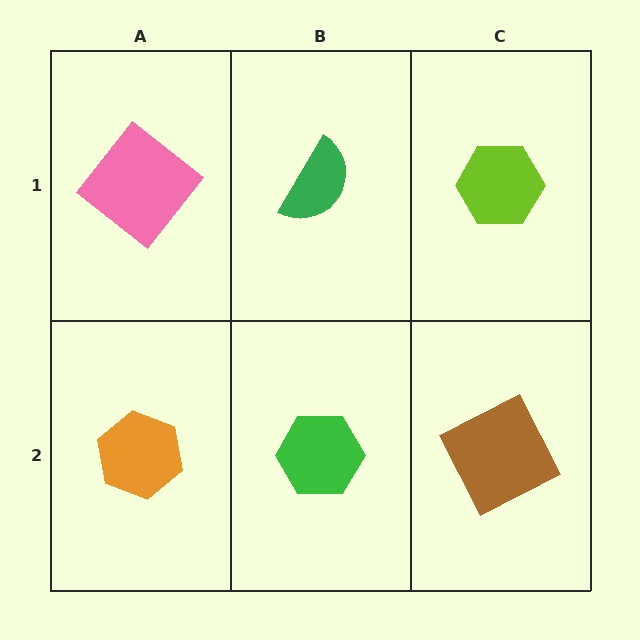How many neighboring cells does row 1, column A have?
2.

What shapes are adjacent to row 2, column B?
A green semicircle (row 1, column B), an orange hexagon (row 2, column A), a brown square (row 2, column C).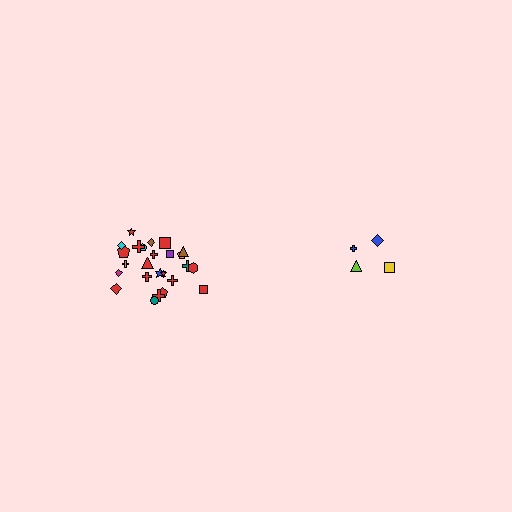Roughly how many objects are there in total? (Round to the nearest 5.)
Roughly 30 objects in total.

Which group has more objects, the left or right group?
The left group.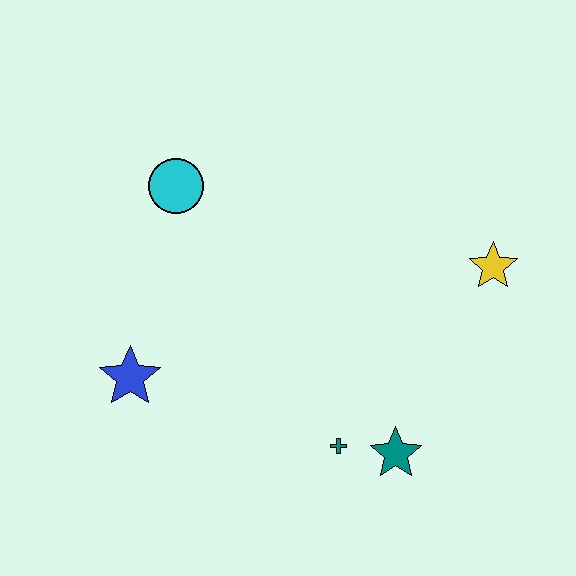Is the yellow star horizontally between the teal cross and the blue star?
No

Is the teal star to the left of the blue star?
No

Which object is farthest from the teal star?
The cyan circle is farthest from the teal star.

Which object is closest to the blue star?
The cyan circle is closest to the blue star.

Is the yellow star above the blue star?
Yes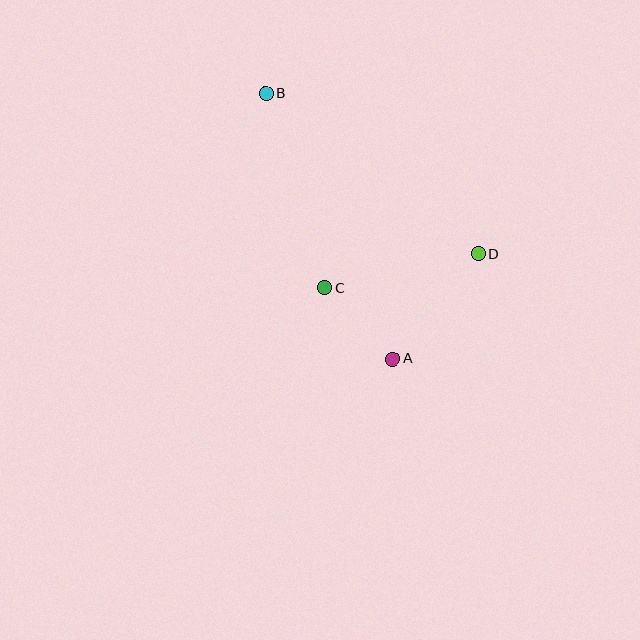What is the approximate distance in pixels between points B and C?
The distance between B and C is approximately 203 pixels.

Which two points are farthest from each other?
Points A and B are farthest from each other.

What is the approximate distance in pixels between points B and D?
The distance between B and D is approximately 265 pixels.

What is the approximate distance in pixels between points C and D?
The distance between C and D is approximately 157 pixels.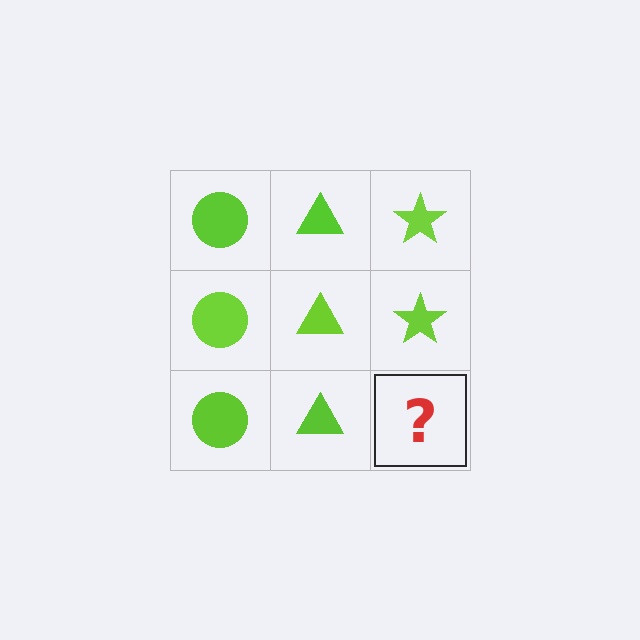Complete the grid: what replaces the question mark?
The question mark should be replaced with a lime star.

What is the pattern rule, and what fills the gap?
The rule is that each column has a consistent shape. The gap should be filled with a lime star.